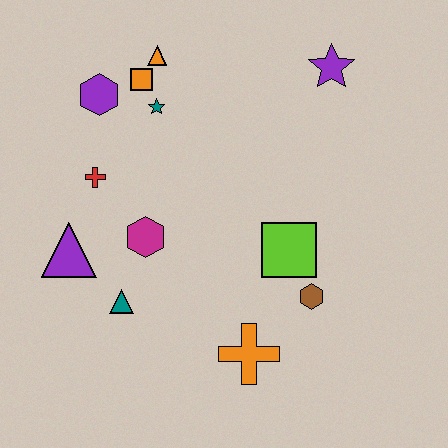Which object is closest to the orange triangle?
The orange square is closest to the orange triangle.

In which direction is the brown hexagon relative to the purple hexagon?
The brown hexagon is to the right of the purple hexagon.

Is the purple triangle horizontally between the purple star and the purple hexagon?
No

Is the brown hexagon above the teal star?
No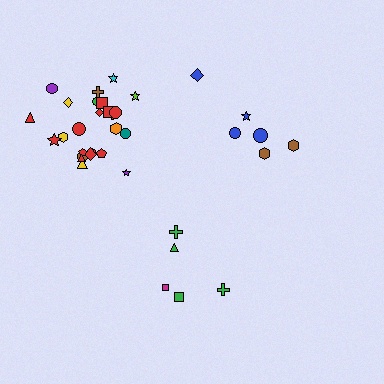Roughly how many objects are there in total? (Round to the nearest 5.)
Roughly 35 objects in total.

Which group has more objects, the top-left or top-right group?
The top-left group.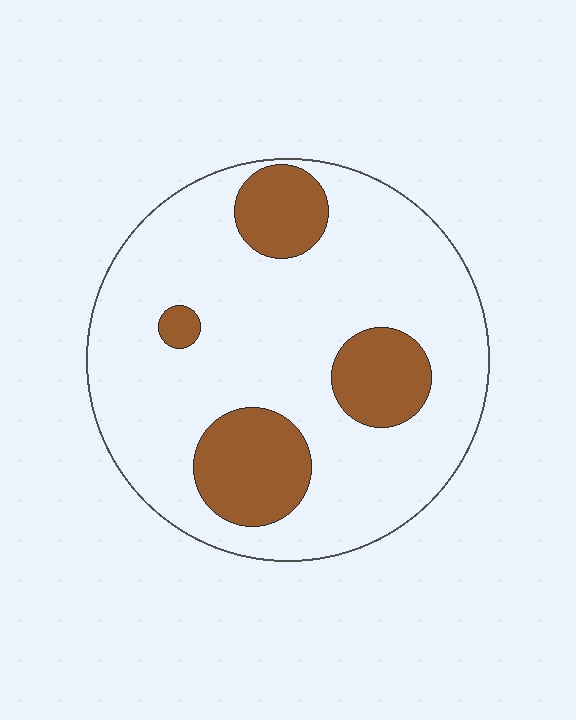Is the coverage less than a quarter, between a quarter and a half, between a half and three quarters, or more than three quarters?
Less than a quarter.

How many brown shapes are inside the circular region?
4.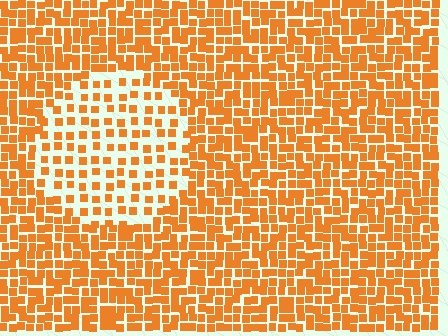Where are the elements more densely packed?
The elements are more densely packed outside the circle boundary.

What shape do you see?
I see a circle.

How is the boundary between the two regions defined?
The boundary is defined by a change in element density (approximately 2.0x ratio). All elements are the same color, size, and shape.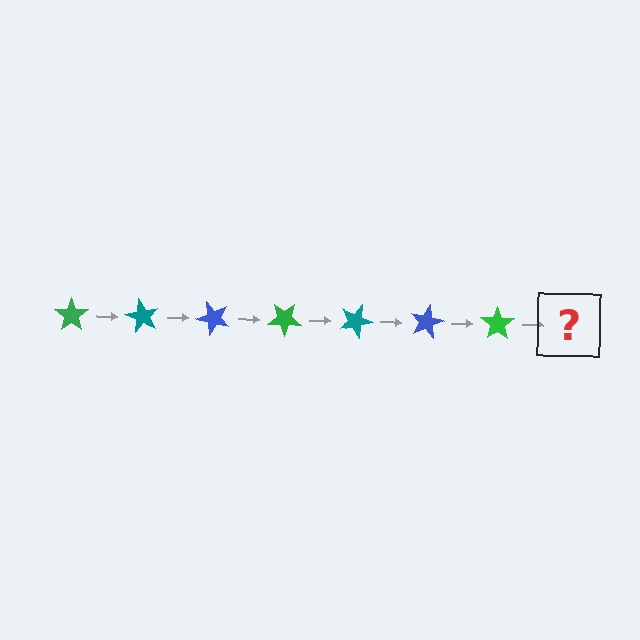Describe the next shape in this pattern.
It should be a teal star, rotated 420 degrees from the start.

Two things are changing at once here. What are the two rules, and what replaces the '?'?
The two rules are that it rotates 60 degrees each step and the color cycles through green, teal, and blue. The '?' should be a teal star, rotated 420 degrees from the start.